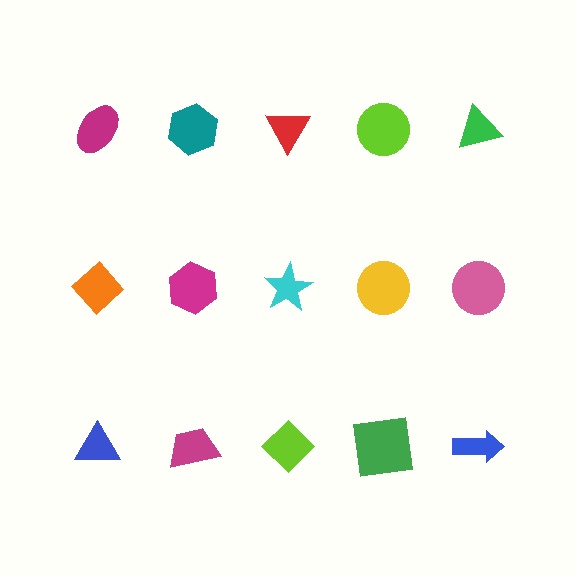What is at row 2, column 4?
A yellow circle.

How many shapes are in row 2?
5 shapes.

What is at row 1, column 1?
A magenta ellipse.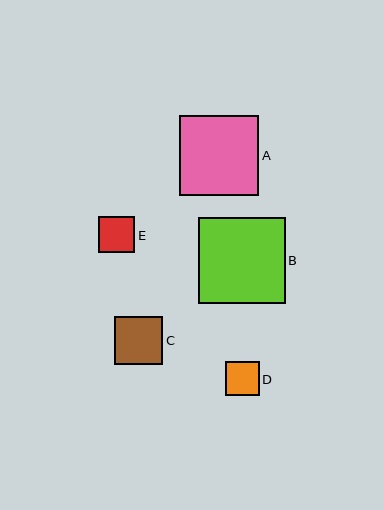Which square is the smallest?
Square D is the smallest with a size of approximately 34 pixels.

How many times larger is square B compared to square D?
Square B is approximately 2.5 times the size of square D.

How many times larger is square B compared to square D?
Square B is approximately 2.5 times the size of square D.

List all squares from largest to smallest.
From largest to smallest: B, A, C, E, D.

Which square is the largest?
Square B is the largest with a size of approximately 86 pixels.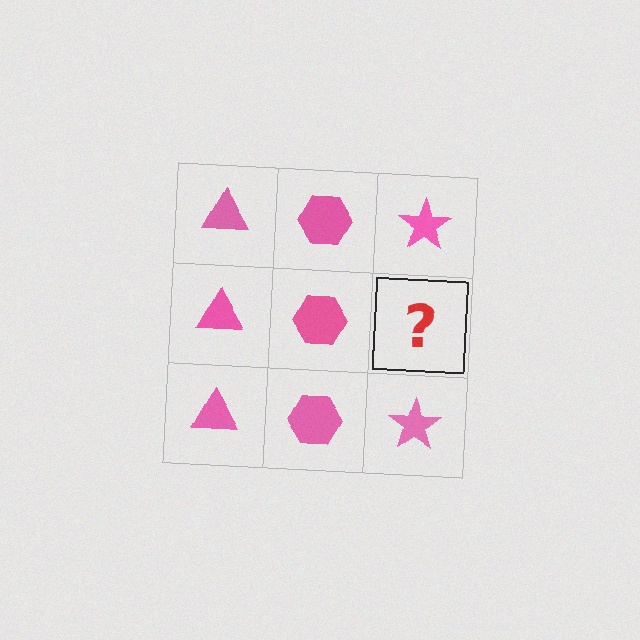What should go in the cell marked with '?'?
The missing cell should contain a pink star.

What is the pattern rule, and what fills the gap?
The rule is that each column has a consistent shape. The gap should be filled with a pink star.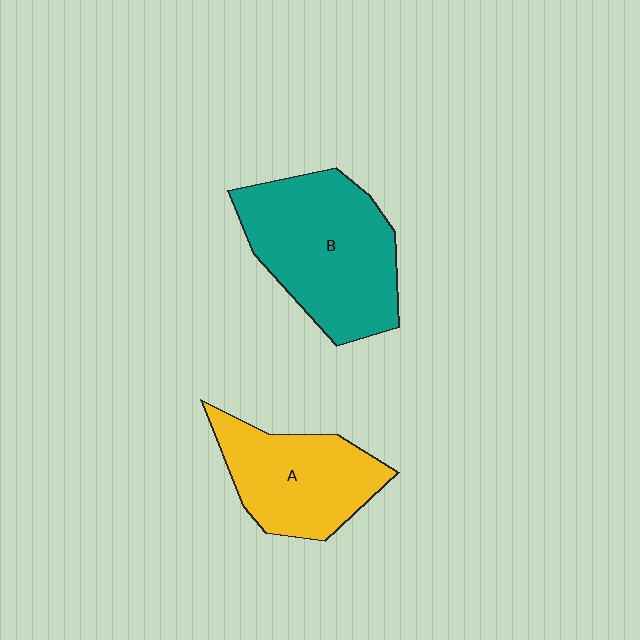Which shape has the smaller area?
Shape A (yellow).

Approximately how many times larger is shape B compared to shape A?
Approximately 1.4 times.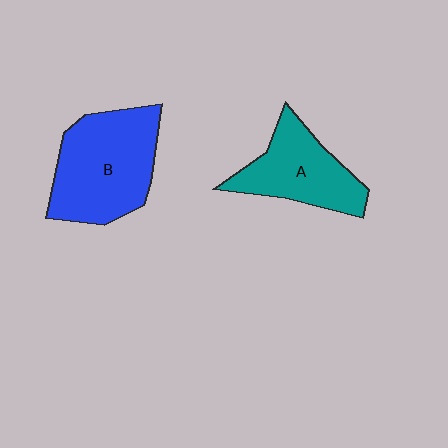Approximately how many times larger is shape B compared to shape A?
Approximately 1.4 times.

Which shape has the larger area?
Shape B (blue).